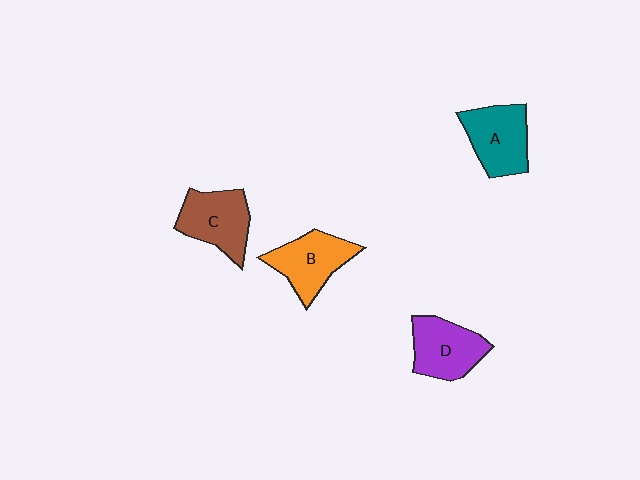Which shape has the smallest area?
Shape D (purple).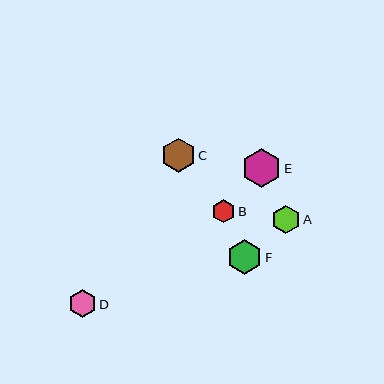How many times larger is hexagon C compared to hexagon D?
Hexagon C is approximately 1.2 times the size of hexagon D.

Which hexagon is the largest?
Hexagon E is the largest with a size of approximately 39 pixels.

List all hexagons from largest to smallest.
From largest to smallest: E, F, C, A, D, B.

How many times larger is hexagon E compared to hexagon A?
Hexagon E is approximately 1.4 times the size of hexagon A.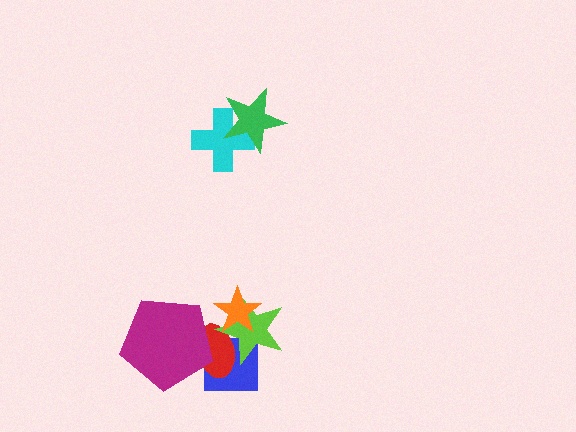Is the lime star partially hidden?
Yes, it is partially covered by another shape.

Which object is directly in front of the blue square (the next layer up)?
The red ellipse is directly in front of the blue square.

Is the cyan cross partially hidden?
Yes, it is partially covered by another shape.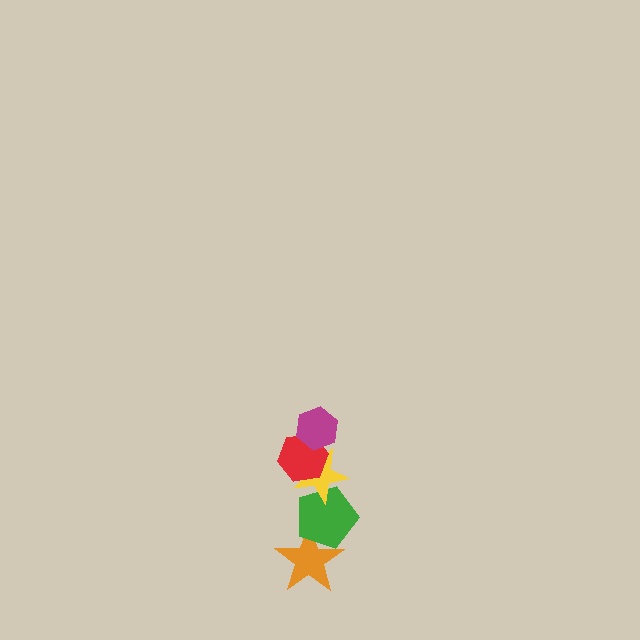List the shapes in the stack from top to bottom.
From top to bottom: the magenta hexagon, the red hexagon, the yellow star, the green pentagon, the orange star.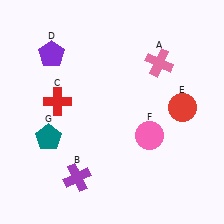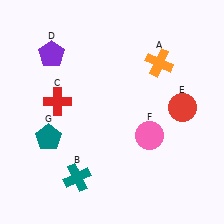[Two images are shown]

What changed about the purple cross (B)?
In Image 1, B is purple. In Image 2, it changed to teal.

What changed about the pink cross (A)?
In Image 1, A is pink. In Image 2, it changed to orange.